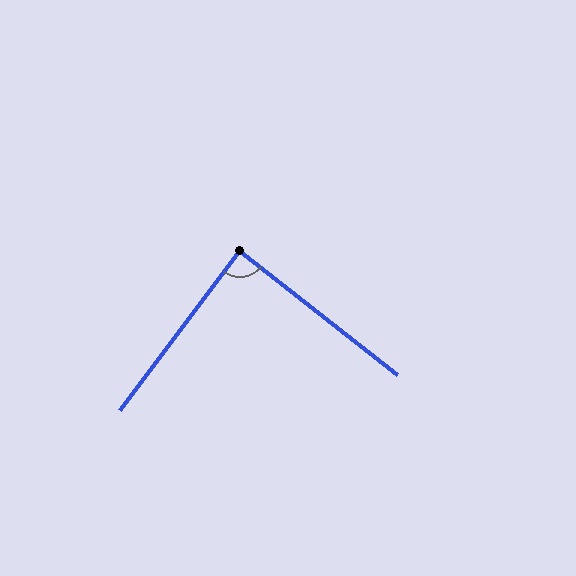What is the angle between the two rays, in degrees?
Approximately 89 degrees.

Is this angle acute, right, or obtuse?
It is approximately a right angle.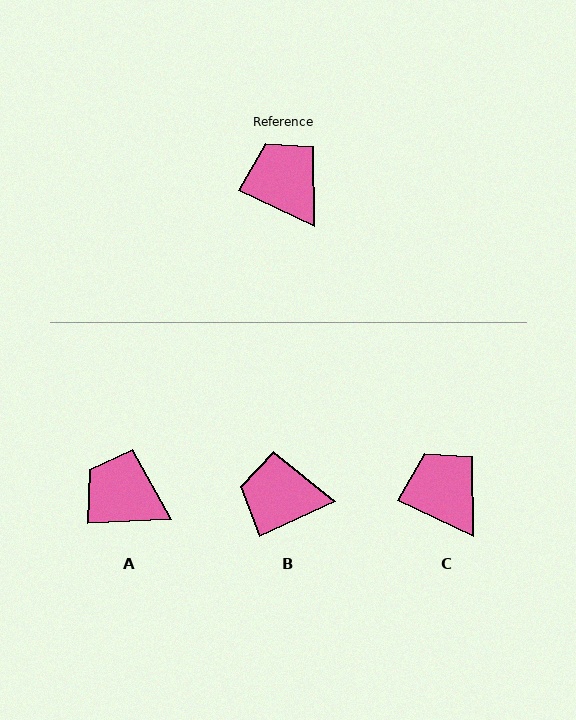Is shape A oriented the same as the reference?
No, it is off by about 29 degrees.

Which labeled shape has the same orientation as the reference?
C.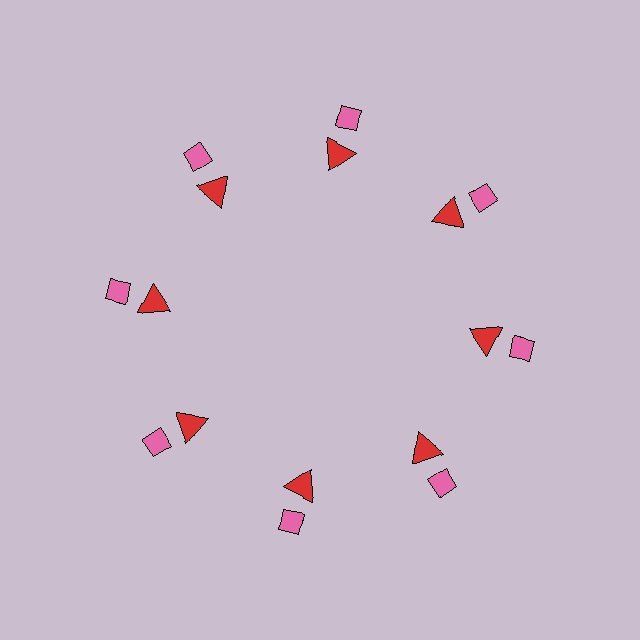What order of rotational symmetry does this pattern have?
This pattern has 8-fold rotational symmetry.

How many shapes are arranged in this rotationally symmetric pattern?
There are 16 shapes, arranged in 8 groups of 2.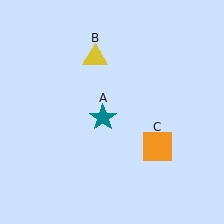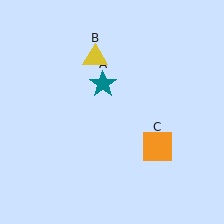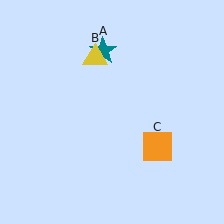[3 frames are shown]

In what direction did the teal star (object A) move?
The teal star (object A) moved up.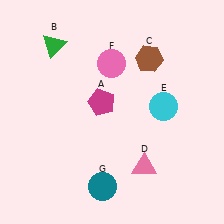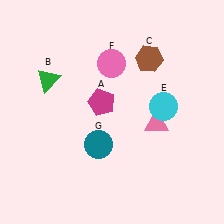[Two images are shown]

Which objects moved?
The objects that moved are: the green triangle (B), the pink triangle (D), the teal circle (G).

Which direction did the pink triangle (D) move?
The pink triangle (D) moved up.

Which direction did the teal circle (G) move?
The teal circle (G) moved up.